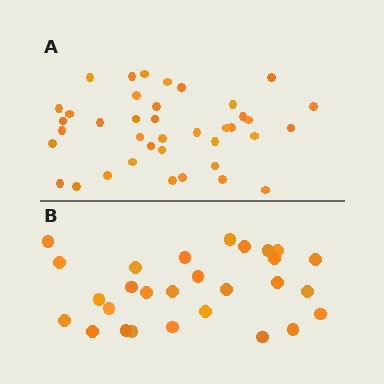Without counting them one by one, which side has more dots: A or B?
Region A (the top region) has more dots.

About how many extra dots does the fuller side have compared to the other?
Region A has roughly 12 or so more dots than region B.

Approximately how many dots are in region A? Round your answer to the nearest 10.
About 40 dots. (The exact count is 39, which rounds to 40.)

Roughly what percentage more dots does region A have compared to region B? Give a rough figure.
About 40% more.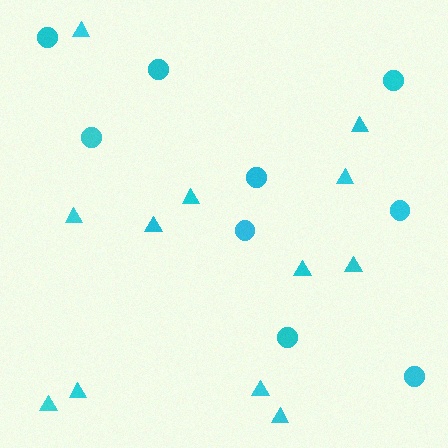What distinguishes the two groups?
There are 2 groups: one group of circles (9) and one group of triangles (12).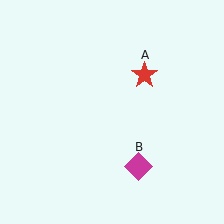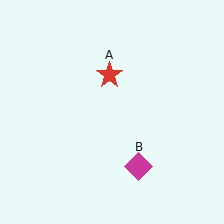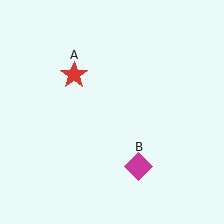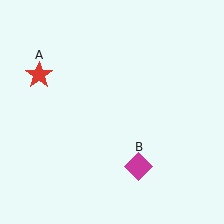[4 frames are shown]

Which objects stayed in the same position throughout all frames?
Magenta diamond (object B) remained stationary.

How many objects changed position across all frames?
1 object changed position: red star (object A).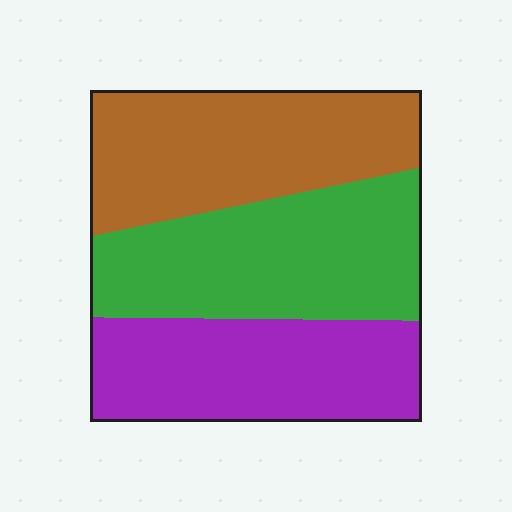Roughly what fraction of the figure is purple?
Purple covers about 30% of the figure.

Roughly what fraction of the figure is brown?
Brown covers roughly 35% of the figure.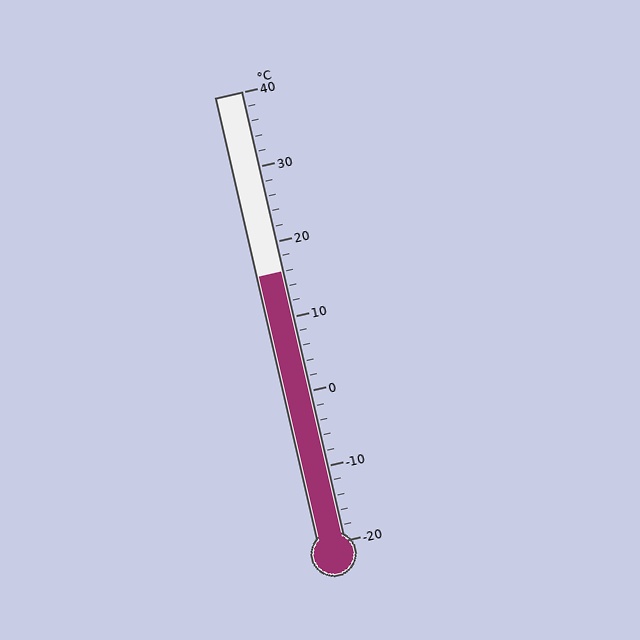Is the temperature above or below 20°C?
The temperature is below 20°C.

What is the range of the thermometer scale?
The thermometer scale ranges from -20°C to 40°C.